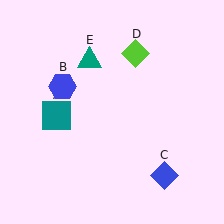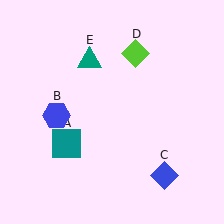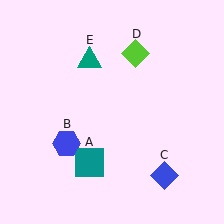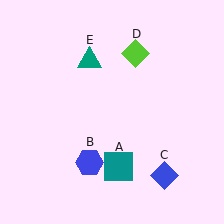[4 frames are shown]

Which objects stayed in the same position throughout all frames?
Blue diamond (object C) and lime diamond (object D) and teal triangle (object E) remained stationary.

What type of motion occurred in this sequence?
The teal square (object A), blue hexagon (object B) rotated counterclockwise around the center of the scene.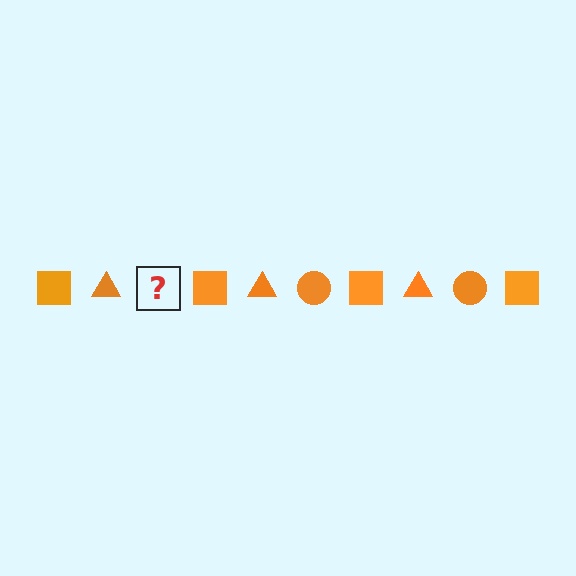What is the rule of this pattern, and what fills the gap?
The rule is that the pattern cycles through square, triangle, circle shapes in orange. The gap should be filled with an orange circle.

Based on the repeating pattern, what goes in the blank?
The blank should be an orange circle.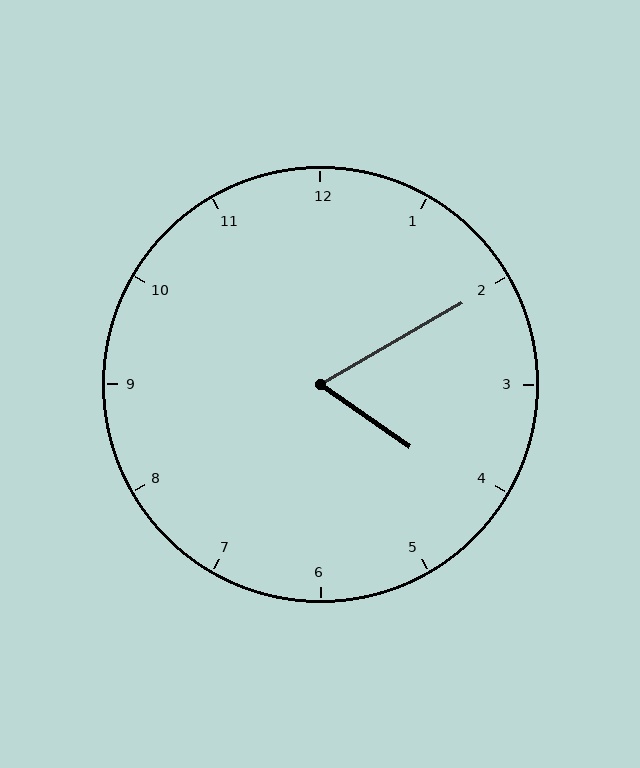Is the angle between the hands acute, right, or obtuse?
It is acute.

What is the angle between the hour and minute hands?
Approximately 65 degrees.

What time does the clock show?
4:10.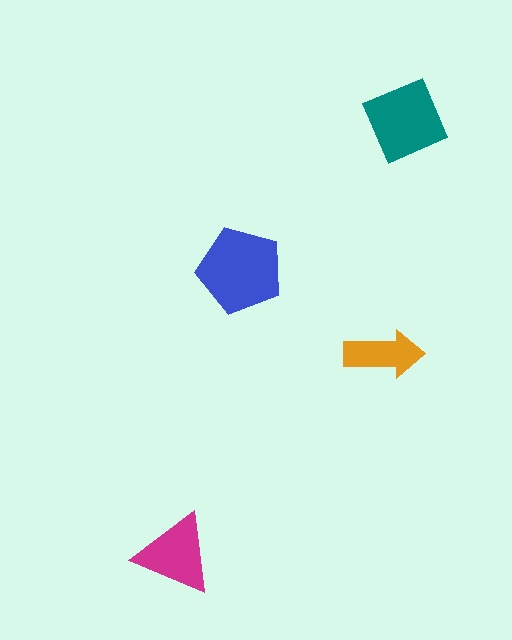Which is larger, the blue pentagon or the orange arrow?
The blue pentagon.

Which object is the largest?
The blue pentagon.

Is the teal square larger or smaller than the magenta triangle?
Larger.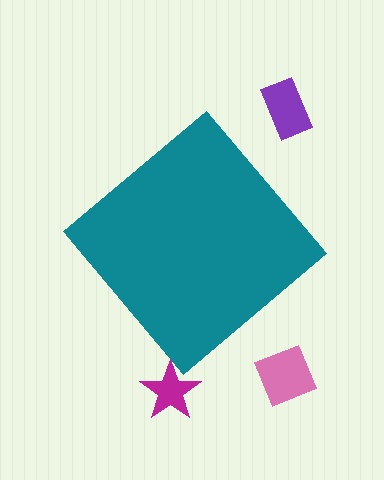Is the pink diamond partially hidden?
No, the pink diamond is fully visible.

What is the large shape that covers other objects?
A teal diamond.